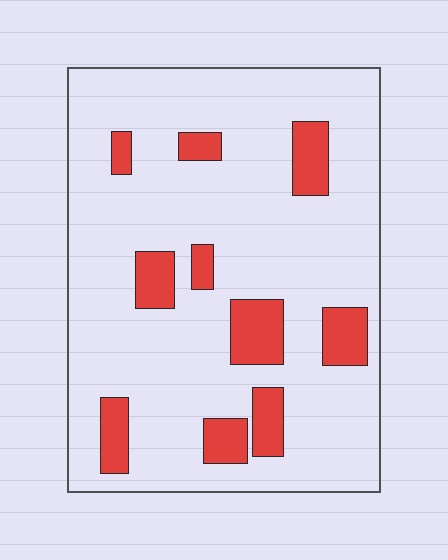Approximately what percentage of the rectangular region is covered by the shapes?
Approximately 15%.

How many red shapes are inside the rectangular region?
10.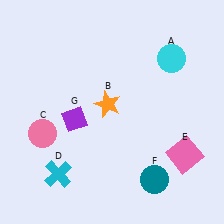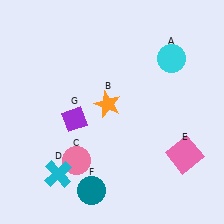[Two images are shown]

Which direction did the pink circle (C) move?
The pink circle (C) moved right.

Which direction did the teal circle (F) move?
The teal circle (F) moved left.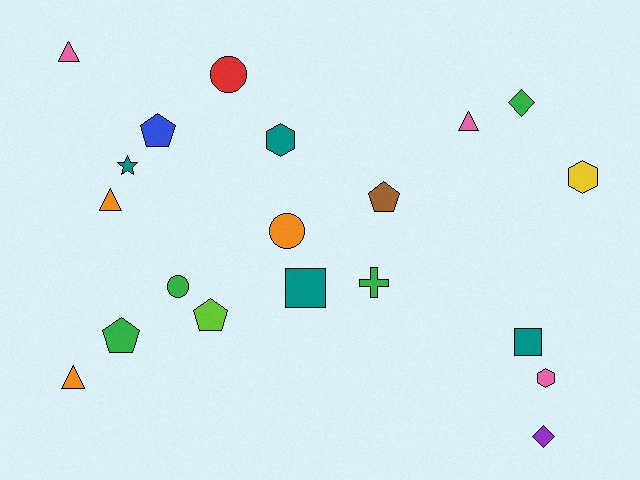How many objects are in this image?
There are 20 objects.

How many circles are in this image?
There are 3 circles.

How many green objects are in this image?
There are 4 green objects.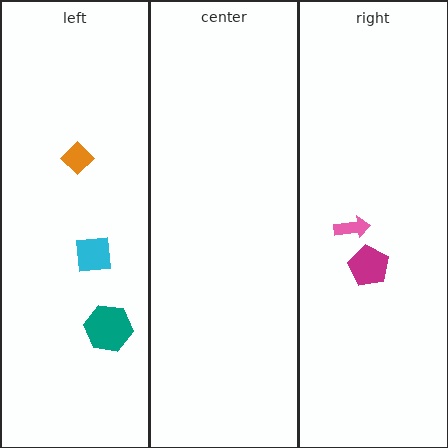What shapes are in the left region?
The cyan square, the teal hexagon, the orange diamond.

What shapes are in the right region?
The pink arrow, the magenta pentagon.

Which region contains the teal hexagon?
The left region.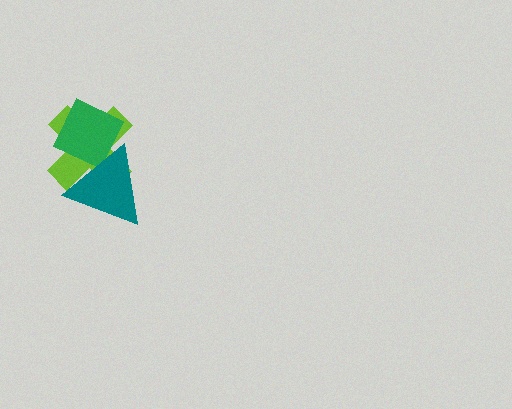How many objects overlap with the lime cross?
2 objects overlap with the lime cross.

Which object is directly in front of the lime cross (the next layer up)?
The green square is directly in front of the lime cross.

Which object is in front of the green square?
The teal triangle is in front of the green square.